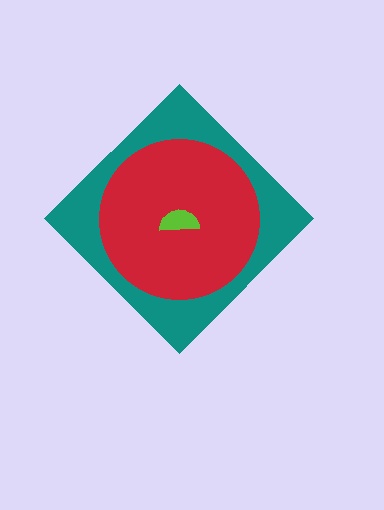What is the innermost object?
The lime semicircle.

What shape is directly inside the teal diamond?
The red circle.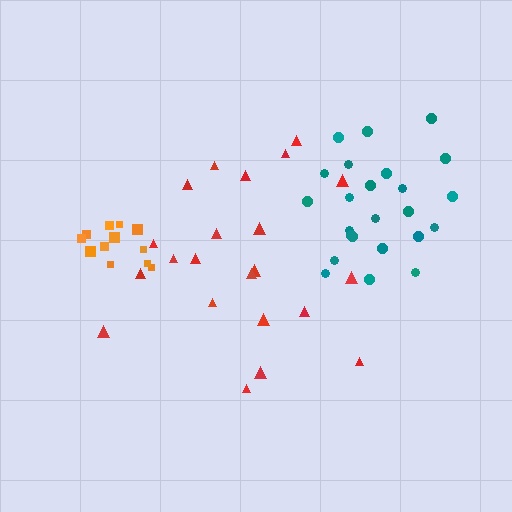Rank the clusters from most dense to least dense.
orange, teal, red.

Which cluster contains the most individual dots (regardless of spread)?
Teal (24).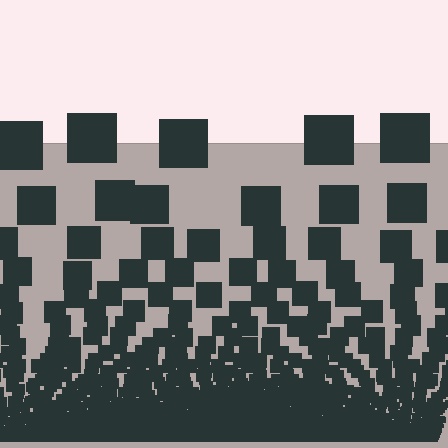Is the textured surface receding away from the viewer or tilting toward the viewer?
The surface appears to tilt toward the viewer. Texture elements get larger and sparser toward the top.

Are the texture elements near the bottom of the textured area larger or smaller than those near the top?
Smaller. The gradient is inverted — elements near the bottom are smaller and denser.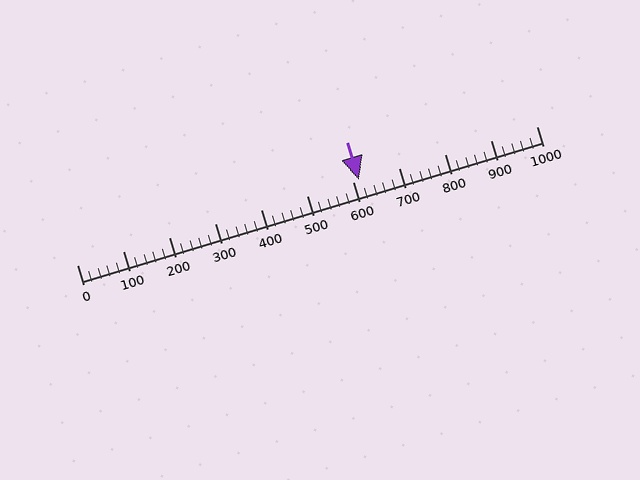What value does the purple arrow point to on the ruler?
The purple arrow points to approximately 613.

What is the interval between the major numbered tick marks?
The major tick marks are spaced 100 units apart.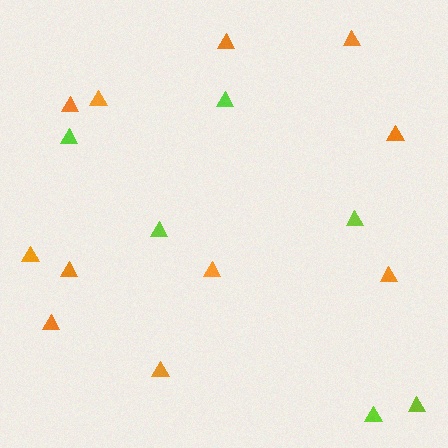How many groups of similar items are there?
There are 2 groups: one group of orange triangles (11) and one group of lime triangles (6).